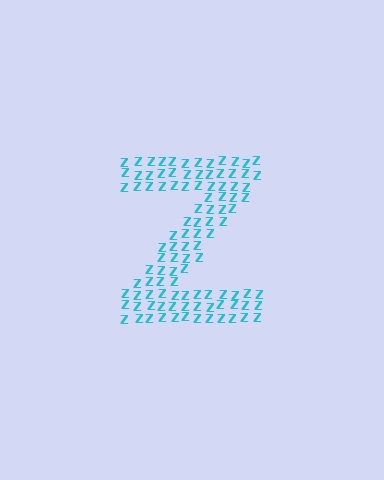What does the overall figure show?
The overall figure shows the letter Z.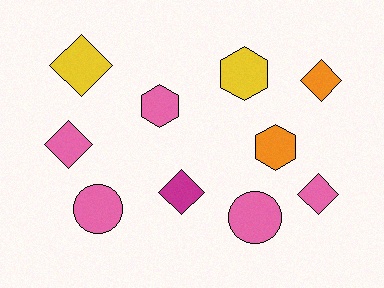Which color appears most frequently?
Pink, with 5 objects.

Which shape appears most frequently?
Diamond, with 5 objects.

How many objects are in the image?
There are 10 objects.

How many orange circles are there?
There are no orange circles.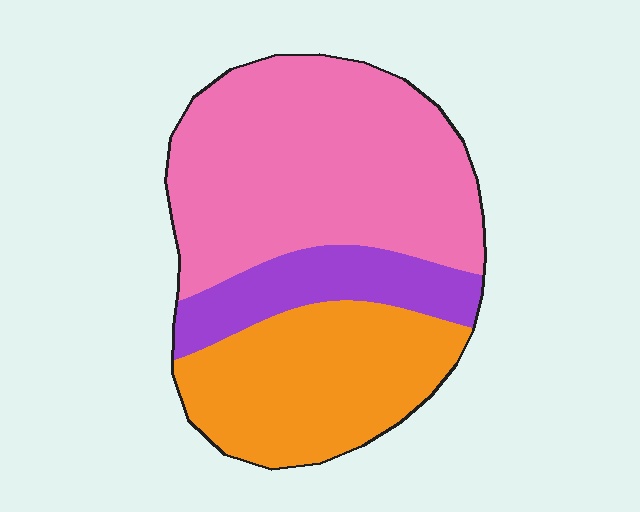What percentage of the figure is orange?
Orange covers around 30% of the figure.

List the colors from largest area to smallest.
From largest to smallest: pink, orange, purple.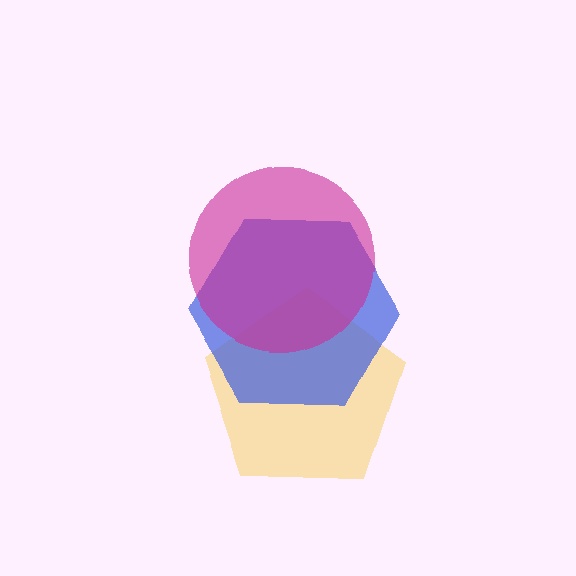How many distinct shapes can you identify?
There are 3 distinct shapes: a yellow pentagon, a blue hexagon, a magenta circle.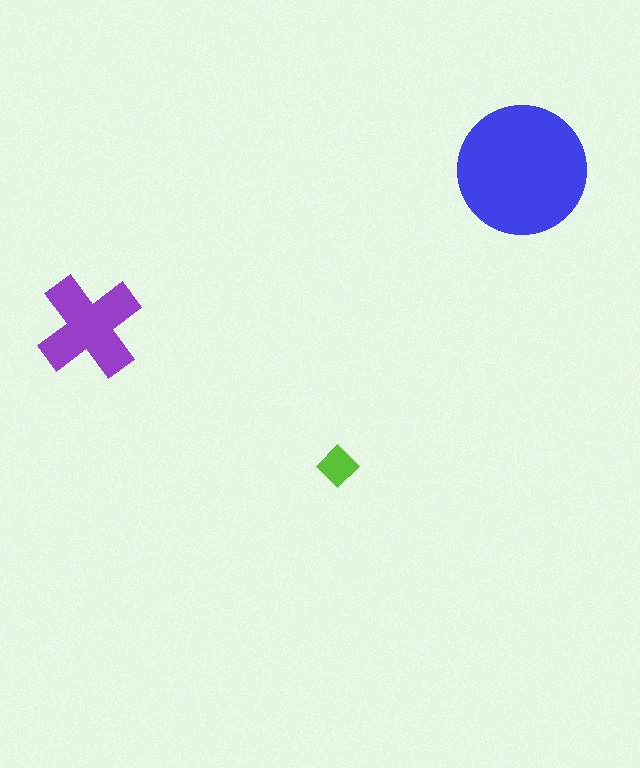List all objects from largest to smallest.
The blue circle, the purple cross, the lime diamond.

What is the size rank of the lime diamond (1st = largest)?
3rd.